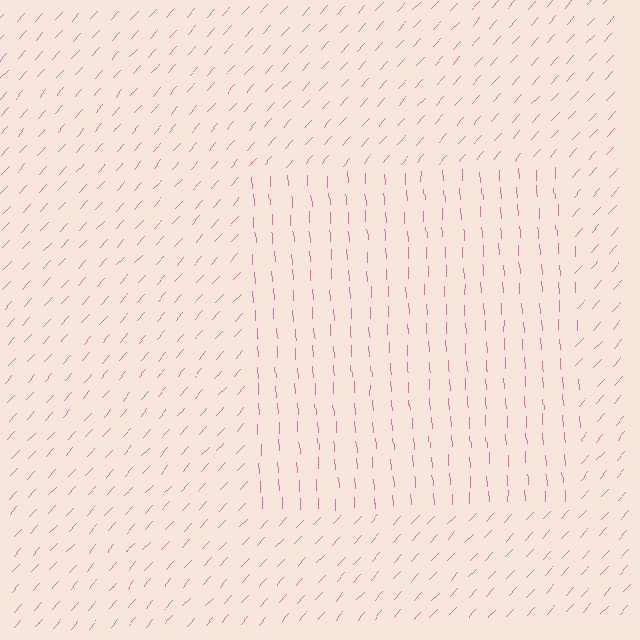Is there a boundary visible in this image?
Yes, there is a texture boundary formed by a change in line orientation.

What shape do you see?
I see a rectangle.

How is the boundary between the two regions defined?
The boundary is defined purely by a change in line orientation (approximately 45 degrees difference). All lines are the same color and thickness.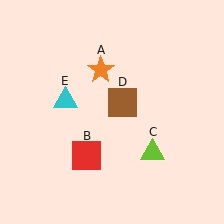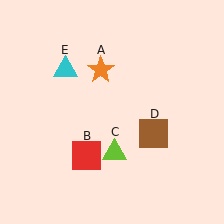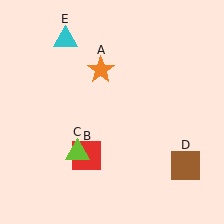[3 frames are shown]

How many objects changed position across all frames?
3 objects changed position: lime triangle (object C), brown square (object D), cyan triangle (object E).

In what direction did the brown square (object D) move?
The brown square (object D) moved down and to the right.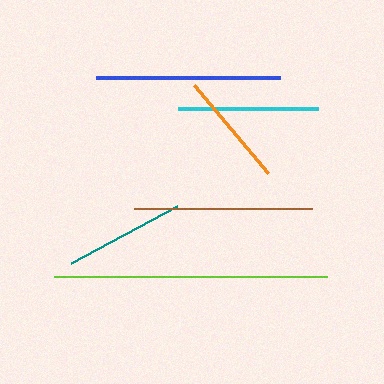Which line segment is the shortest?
The orange line is the shortest at approximately 114 pixels.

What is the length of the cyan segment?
The cyan segment is approximately 140 pixels long.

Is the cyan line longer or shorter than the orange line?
The cyan line is longer than the orange line.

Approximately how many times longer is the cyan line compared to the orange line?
The cyan line is approximately 1.2 times the length of the orange line.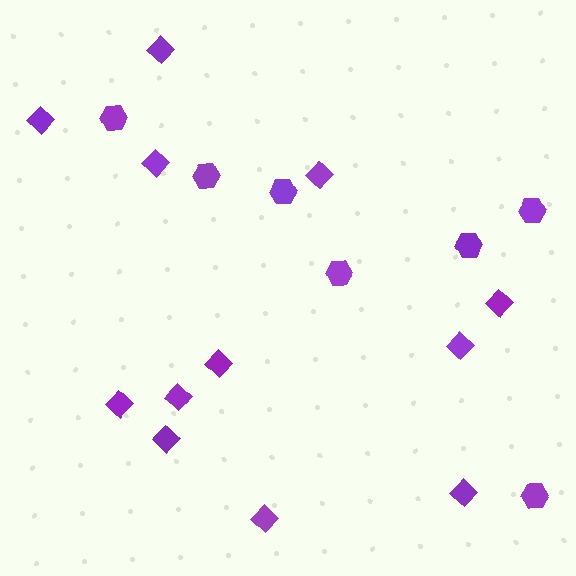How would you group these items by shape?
There are 2 groups: one group of diamonds (12) and one group of hexagons (7).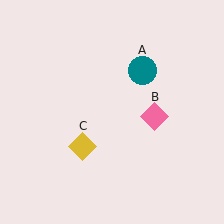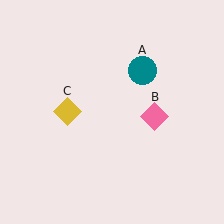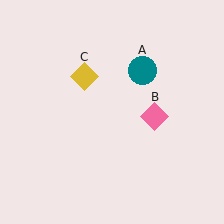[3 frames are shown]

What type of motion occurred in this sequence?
The yellow diamond (object C) rotated clockwise around the center of the scene.